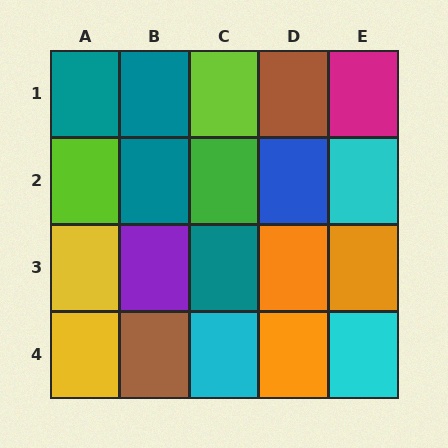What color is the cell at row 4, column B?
Brown.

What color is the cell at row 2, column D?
Blue.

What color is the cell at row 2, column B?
Teal.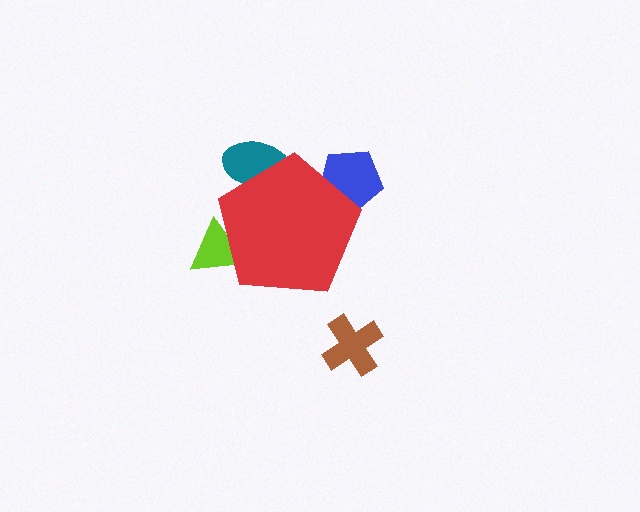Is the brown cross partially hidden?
No, the brown cross is fully visible.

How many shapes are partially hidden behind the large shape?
3 shapes are partially hidden.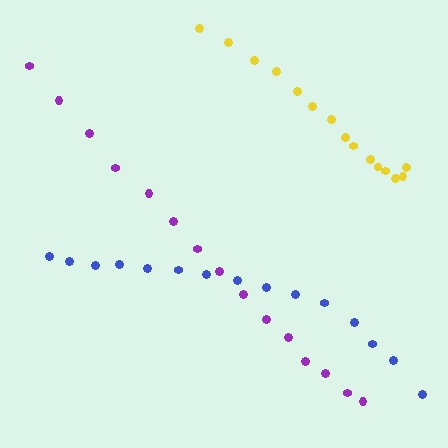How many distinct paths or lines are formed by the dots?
There are 3 distinct paths.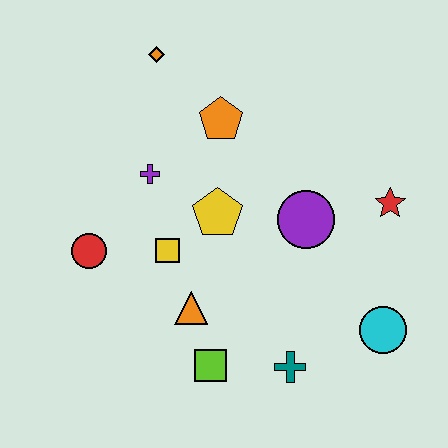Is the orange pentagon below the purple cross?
No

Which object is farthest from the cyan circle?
The orange diamond is farthest from the cyan circle.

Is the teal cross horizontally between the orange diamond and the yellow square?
No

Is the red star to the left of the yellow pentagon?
No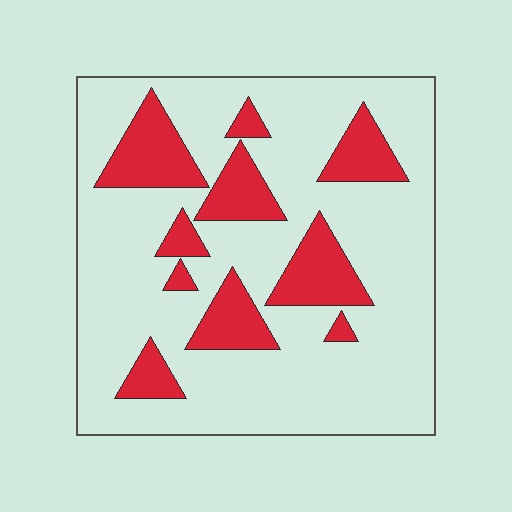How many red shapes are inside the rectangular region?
10.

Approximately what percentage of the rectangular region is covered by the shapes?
Approximately 25%.